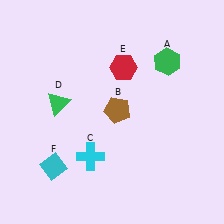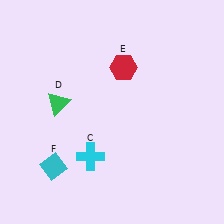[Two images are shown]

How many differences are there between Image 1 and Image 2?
There are 2 differences between the two images.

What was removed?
The green hexagon (A), the brown pentagon (B) were removed in Image 2.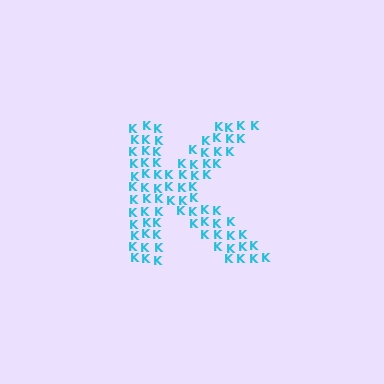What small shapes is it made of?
It is made of small letter K's.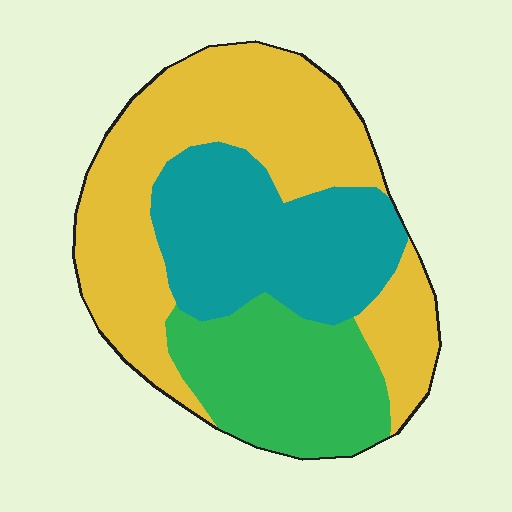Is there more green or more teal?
Teal.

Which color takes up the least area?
Green, at roughly 25%.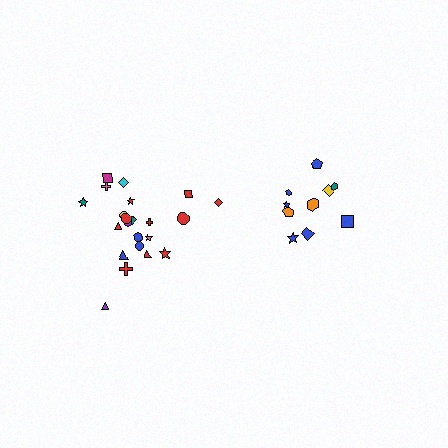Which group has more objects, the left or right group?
The left group.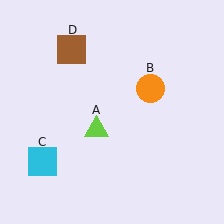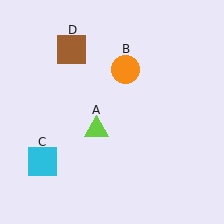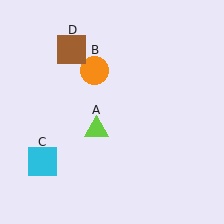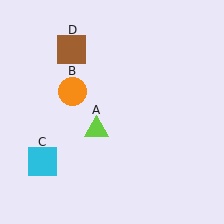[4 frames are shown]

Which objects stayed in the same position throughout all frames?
Lime triangle (object A) and cyan square (object C) and brown square (object D) remained stationary.